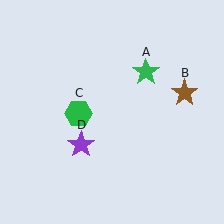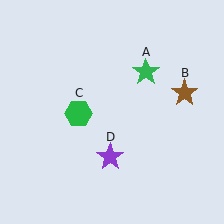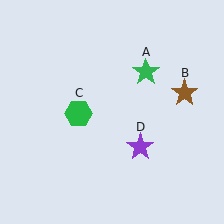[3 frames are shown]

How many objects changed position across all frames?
1 object changed position: purple star (object D).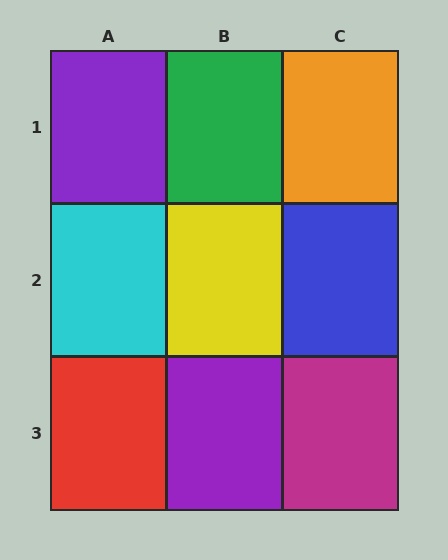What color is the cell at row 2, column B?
Yellow.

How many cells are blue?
1 cell is blue.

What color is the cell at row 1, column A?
Purple.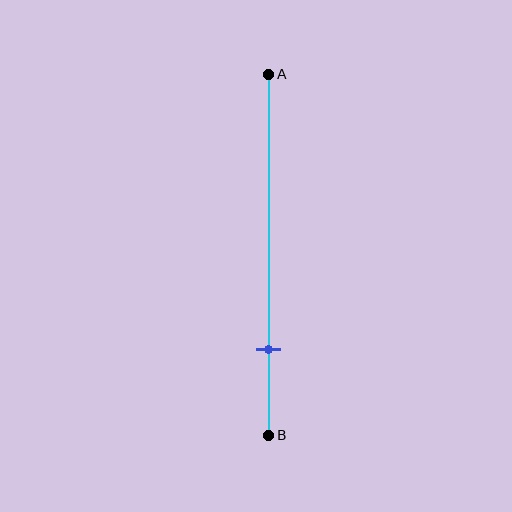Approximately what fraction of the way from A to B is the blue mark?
The blue mark is approximately 75% of the way from A to B.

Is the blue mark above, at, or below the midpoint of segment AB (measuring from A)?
The blue mark is below the midpoint of segment AB.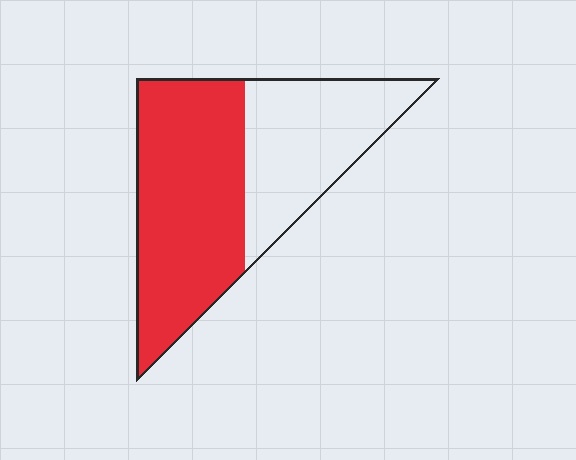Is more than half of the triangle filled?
Yes.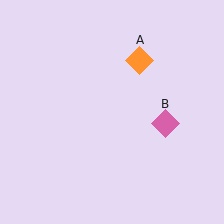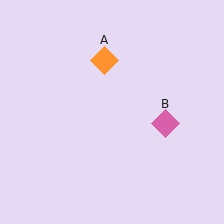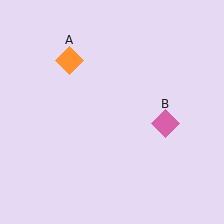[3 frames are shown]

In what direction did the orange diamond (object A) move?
The orange diamond (object A) moved left.